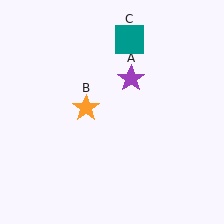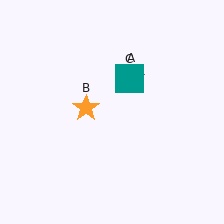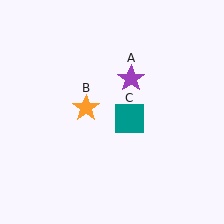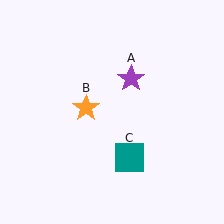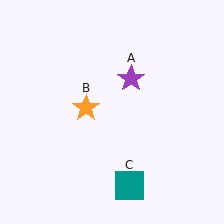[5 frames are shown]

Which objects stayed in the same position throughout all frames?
Purple star (object A) and orange star (object B) remained stationary.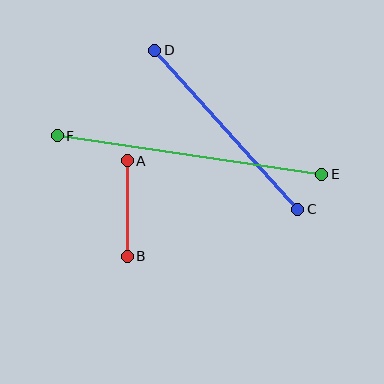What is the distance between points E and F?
The distance is approximately 268 pixels.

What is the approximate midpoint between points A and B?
The midpoint is at approximately (127, 209) pixels.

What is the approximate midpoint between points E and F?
The midpoint is at approximately (190, 155) pixels.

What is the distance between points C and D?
The distance is approximately 214 pixels.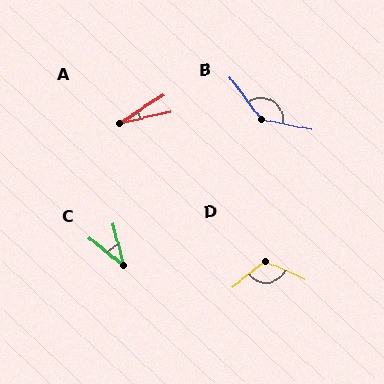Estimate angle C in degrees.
Approximately 37 degrees.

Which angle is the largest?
B, at approximately 138 degrees.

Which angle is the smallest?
A, at approximately 19 degrees.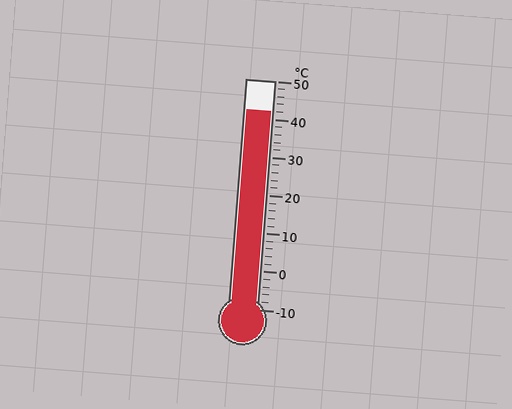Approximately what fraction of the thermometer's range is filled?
The thermometer is filled to approximately 85% of its range.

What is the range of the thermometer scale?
The thermometer scale ranges from -10°C to 50°C.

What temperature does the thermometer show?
The thermometer shows approximately 42°C.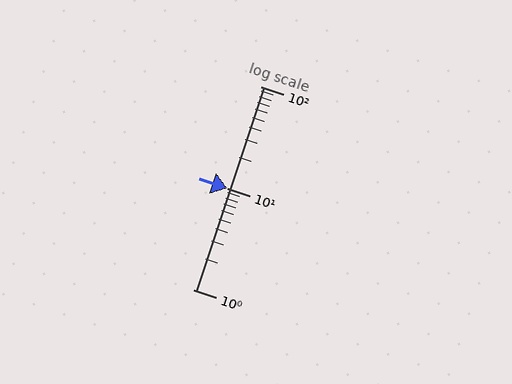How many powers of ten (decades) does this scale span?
The scale spans 2 decades, from 1 to 100.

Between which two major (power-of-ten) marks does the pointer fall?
The pointer is between 10 and 100.